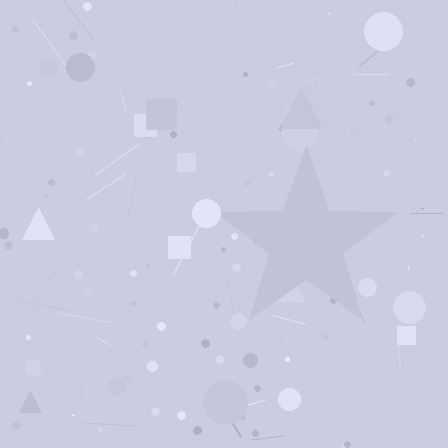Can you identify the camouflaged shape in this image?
The camouflaged shape is a star.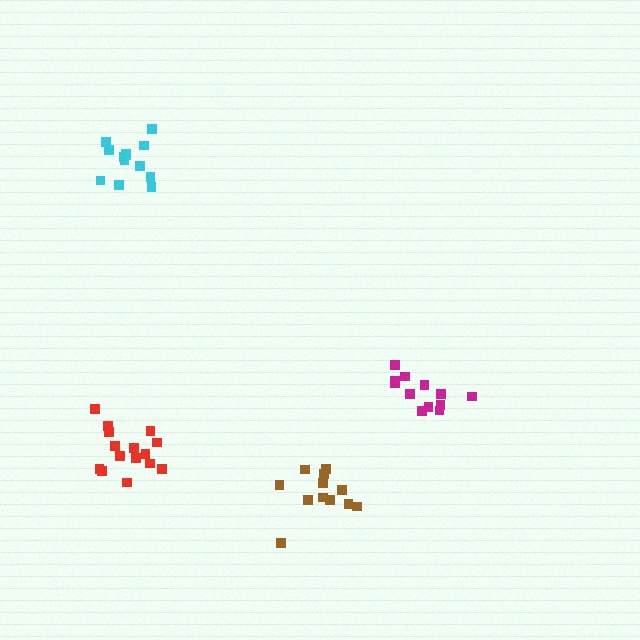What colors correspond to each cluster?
The clusters are colored: cyan, magenta, brown, red.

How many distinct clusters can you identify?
There are 4 distinct clusters.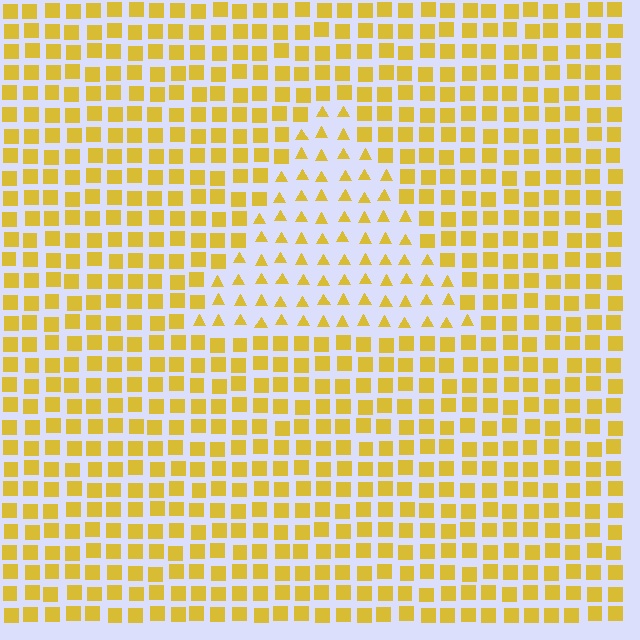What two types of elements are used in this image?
The image uses triangles inside the triangle region and squares outside it.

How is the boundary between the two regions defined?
The boundary is defined by a change in element shape: triangles inside vs. squares outside. All elements share the same color and spacing.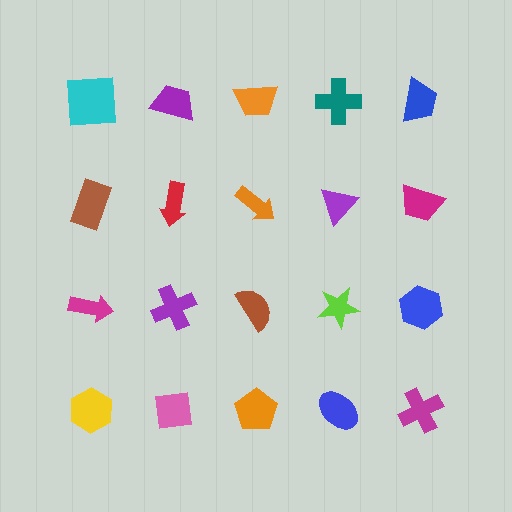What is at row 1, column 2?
A purple trapezoid.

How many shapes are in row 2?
5 shapes.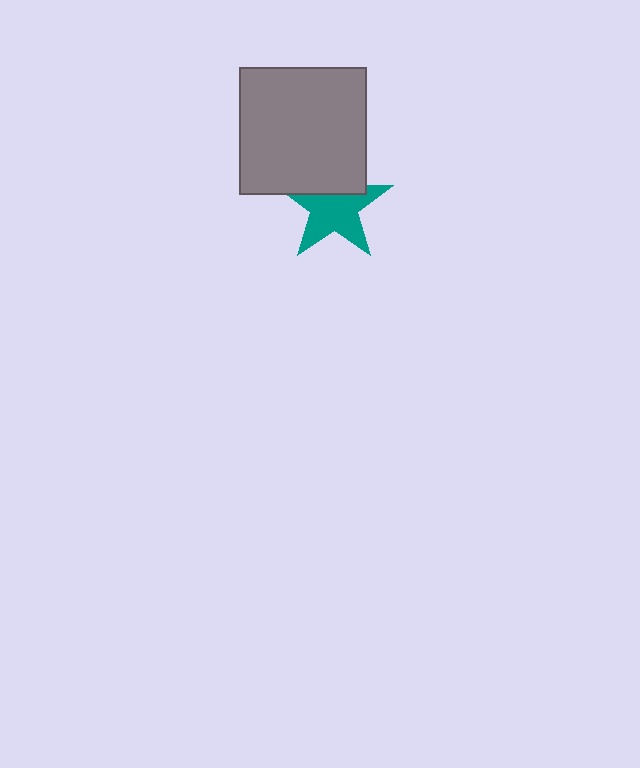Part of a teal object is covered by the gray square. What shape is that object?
It is a star.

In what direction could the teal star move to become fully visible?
The teal star could move down. That would shift it out from behind the gray square entirely.